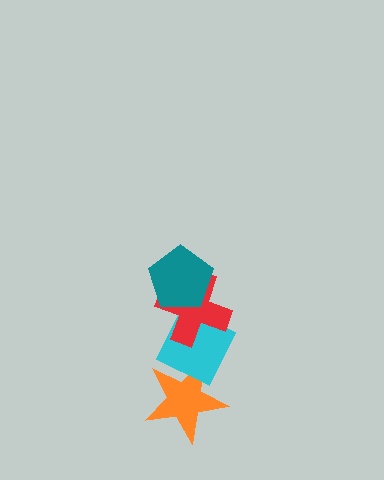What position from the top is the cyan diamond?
The cyan diamond is 3rd from the top.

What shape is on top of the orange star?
The cyan diamond is on top of the orange star.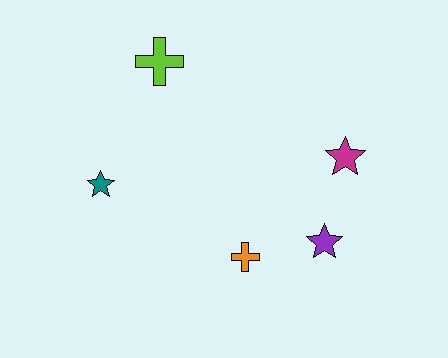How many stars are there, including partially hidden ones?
There are 3 stars.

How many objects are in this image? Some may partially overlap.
There are 5 objects.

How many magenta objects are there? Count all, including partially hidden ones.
There is 1 magenta object.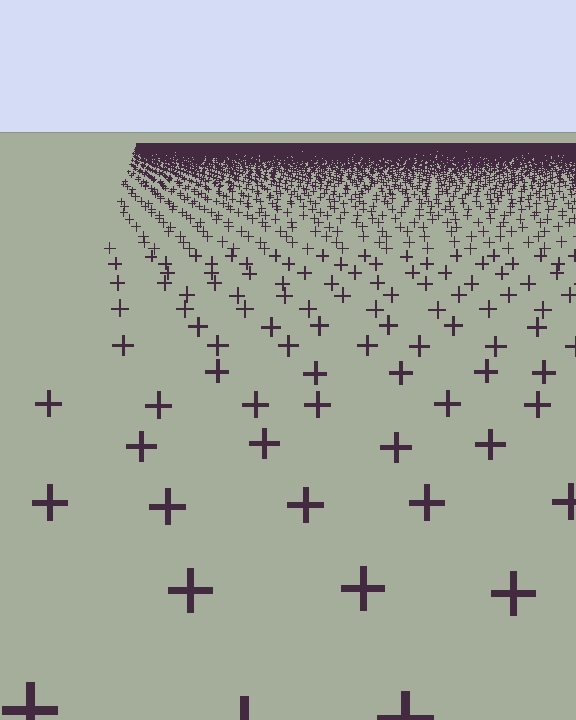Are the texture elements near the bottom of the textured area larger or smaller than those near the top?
Larger. Near the bottom, elements are closer to the viewer and appear at a bigger on-screen size.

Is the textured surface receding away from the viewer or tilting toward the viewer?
The surface is receding away from the viewer. Texture elements get smaller and denser toward the top.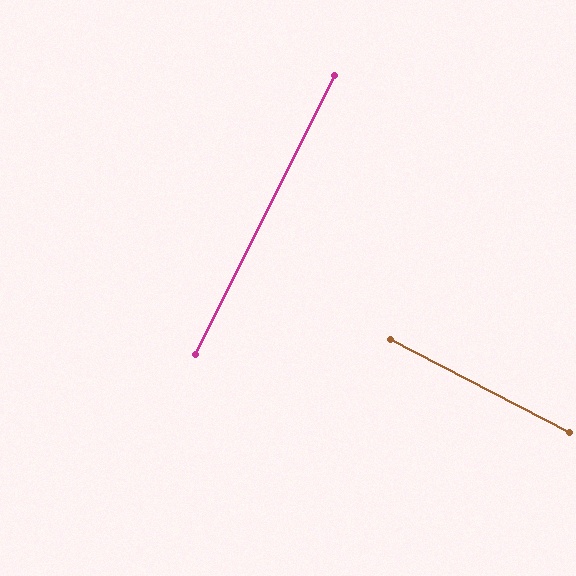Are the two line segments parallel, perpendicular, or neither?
Perpendicular — they meet at approximately 89°.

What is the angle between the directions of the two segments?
Approximately 89 degrees.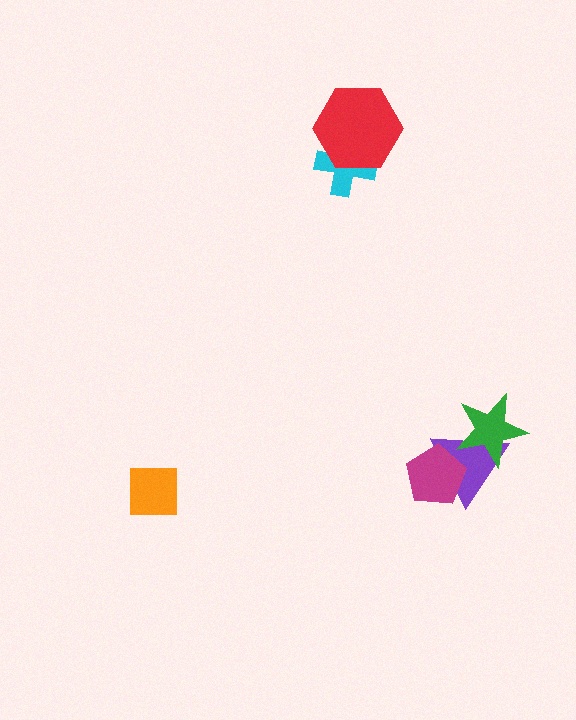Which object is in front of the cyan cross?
The red hexagon is in front of the cyan cross.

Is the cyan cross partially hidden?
Yes, it is partially covered by another shape.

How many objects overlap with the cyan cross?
1 object overlaps with the cyan cross.